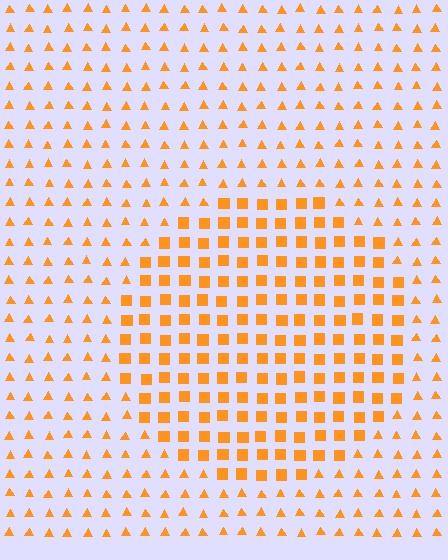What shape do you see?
I see a circle.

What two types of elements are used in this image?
The image uses squares inside the circle region and triangles outside it.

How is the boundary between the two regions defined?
The boundary is defined by a change in element shape: squares inside vs. triangles outside. All elements share the same color and spacing.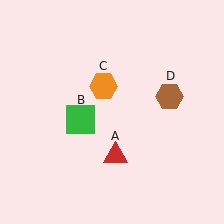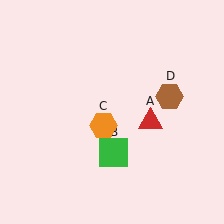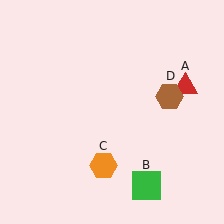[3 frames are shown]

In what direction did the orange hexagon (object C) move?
The orange hexagon (object C) moved down.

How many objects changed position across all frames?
3 objects changed position: red triangle (object A), green square (object B), orange hexagon (object C).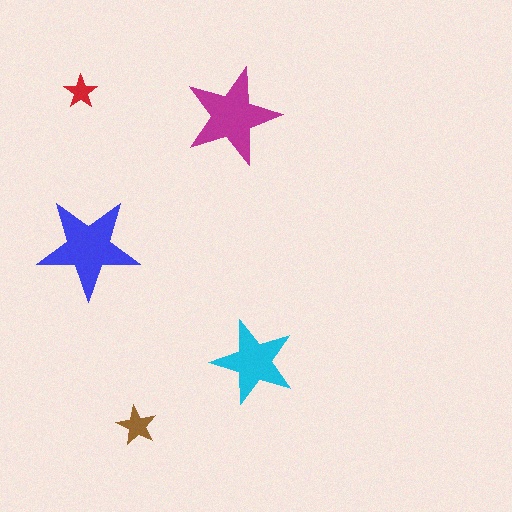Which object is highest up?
The red star is topmost.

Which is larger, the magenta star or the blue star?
The blue one.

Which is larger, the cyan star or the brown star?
The cyan one.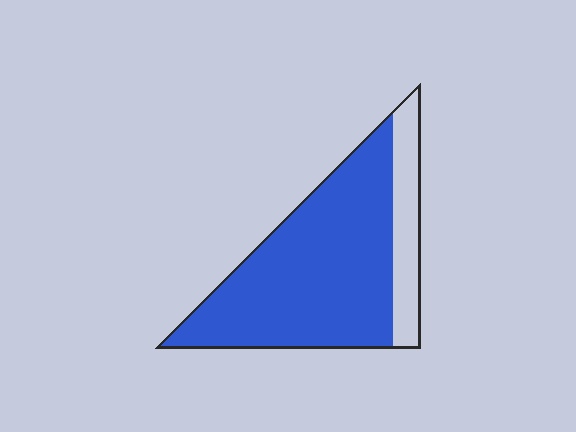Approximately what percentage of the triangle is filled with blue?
Approximately 80%.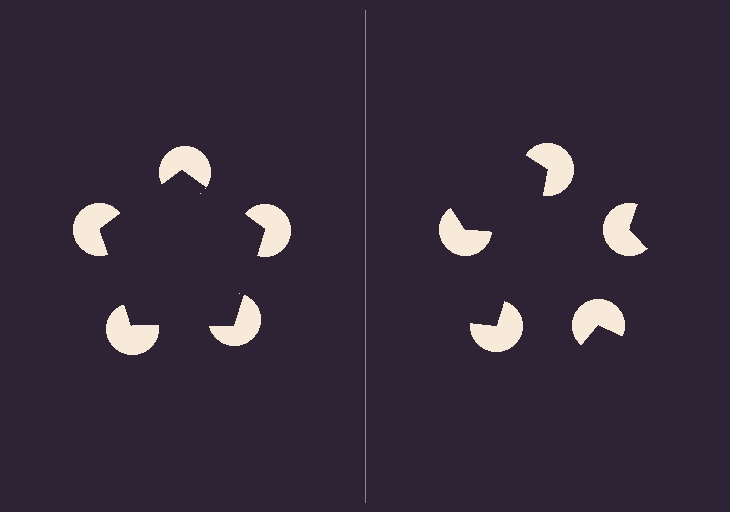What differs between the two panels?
The pac-man discs are positioned identically on both sides; only the wedge orientations differ. On the left they align to a pentagon; on the right they are misaligned.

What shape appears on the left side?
An illusory pentagon.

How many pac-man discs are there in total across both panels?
10 — 5 on each side.